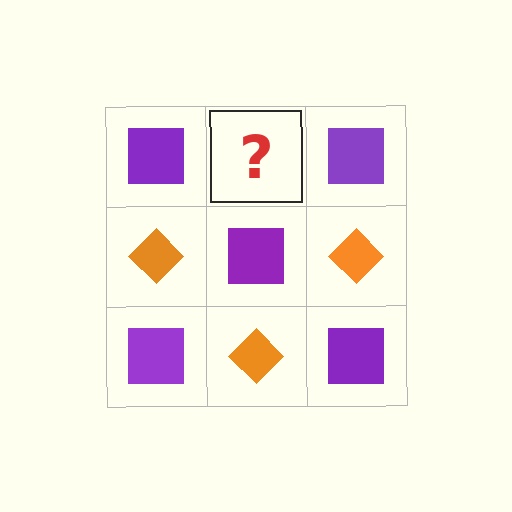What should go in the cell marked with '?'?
The missing cell should contain an orange diamond.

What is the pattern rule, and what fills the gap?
The rule is that it alternates purple square and orange diamond in a checkerboard pattern. The gap should be filled with an orange diamond.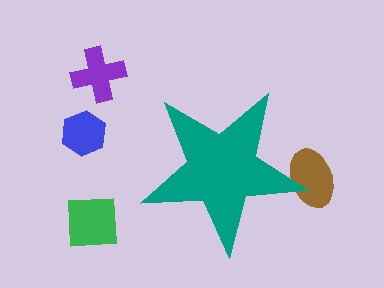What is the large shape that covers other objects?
A teal star.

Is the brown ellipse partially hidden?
Yes, the brown ellipse is partially hidden behind the teal star.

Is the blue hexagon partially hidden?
No, the blue hexagon is fully visible.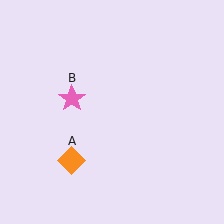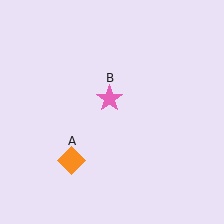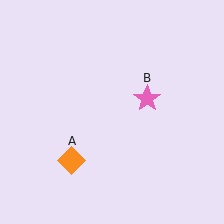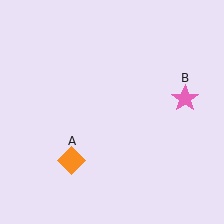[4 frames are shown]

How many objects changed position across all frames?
1 object changed position: pink star (object B).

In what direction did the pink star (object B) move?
The pink star (object B) moved right.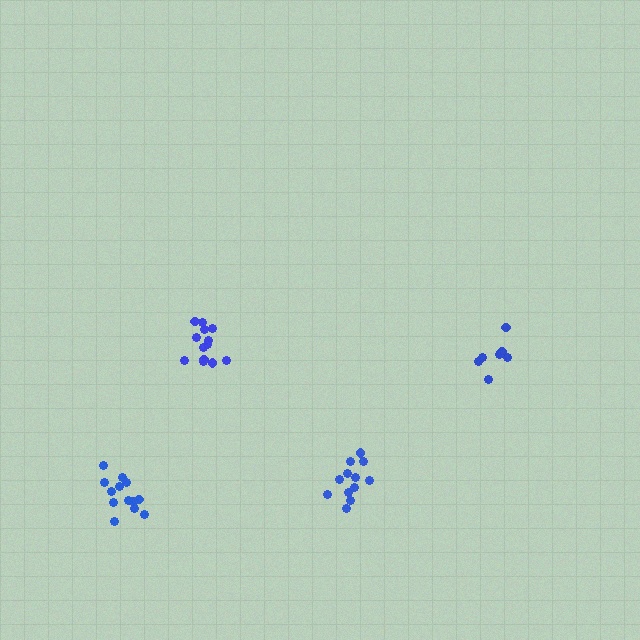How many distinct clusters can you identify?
There are 4 distinct clusters.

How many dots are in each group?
Group 1: 7 dots, Group 2: 13 dots, Group 3: 12 dots, Group 4: 13 dots (45 total).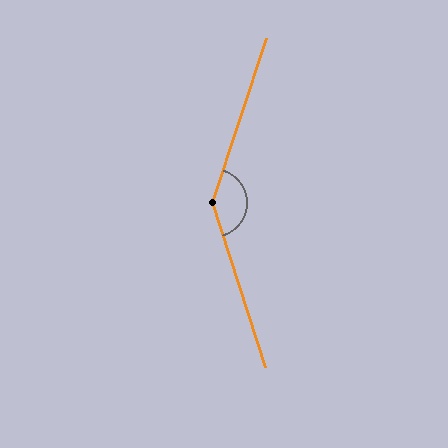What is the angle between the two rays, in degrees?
Approximately 144 degrees.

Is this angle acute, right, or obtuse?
It is obtuse.